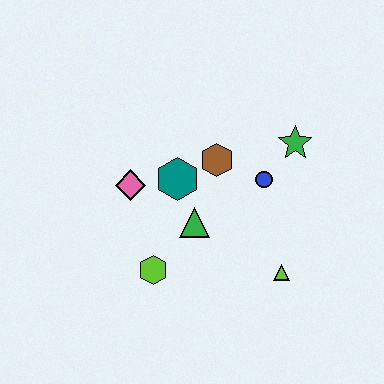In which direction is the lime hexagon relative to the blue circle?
The lime hexagon is to the left of the blue circle.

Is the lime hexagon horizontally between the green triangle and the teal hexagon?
No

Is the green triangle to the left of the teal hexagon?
No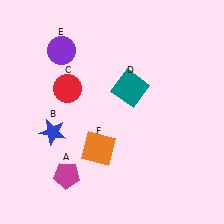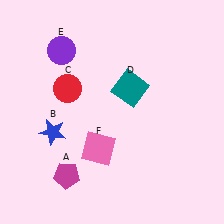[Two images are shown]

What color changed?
The square (F) changed from orange in Image 1 to pink in Image 2.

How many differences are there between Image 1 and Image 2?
There is 1 difference between the two images.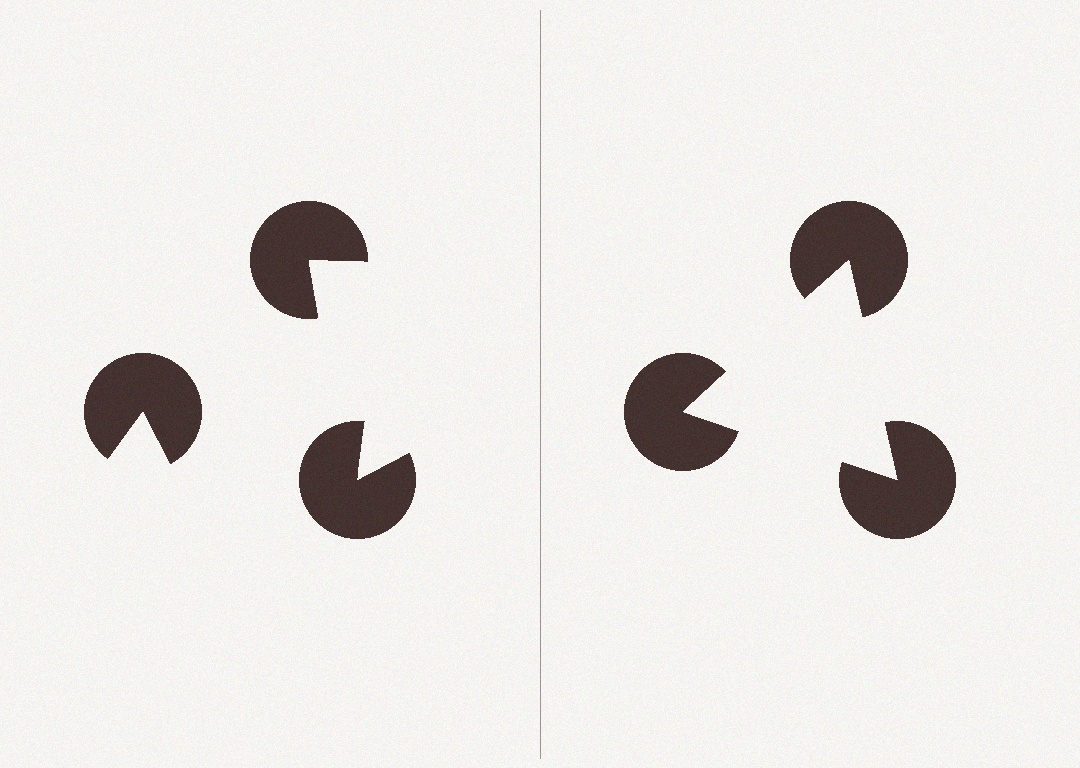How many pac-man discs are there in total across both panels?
6 — 3 on each side.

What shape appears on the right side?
An illusory triangle.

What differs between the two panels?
The pac-man discs are positioned identically on both sides; only the wedge orientations differ. On the right they align to a triangle; on the left they are misaligned.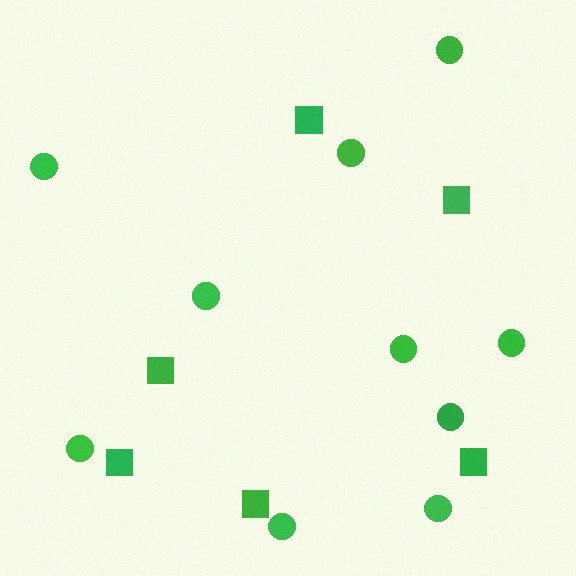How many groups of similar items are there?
There are 2 groups: one group of circles (10) and one group of squares (6).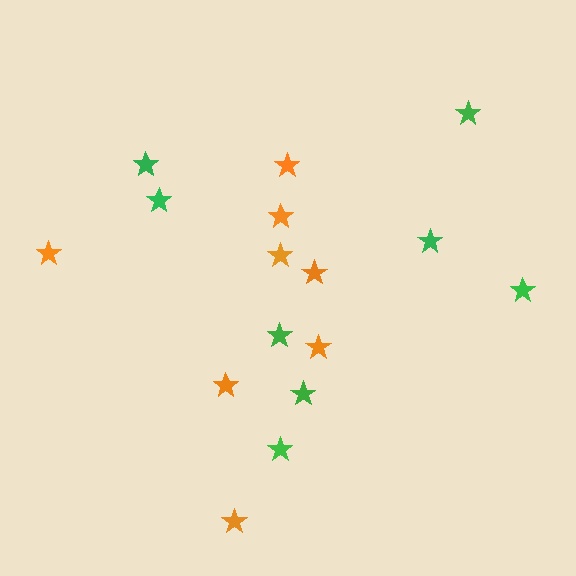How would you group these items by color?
There are 2 groups: one group of green stars (8) and one group of orange stars (8).